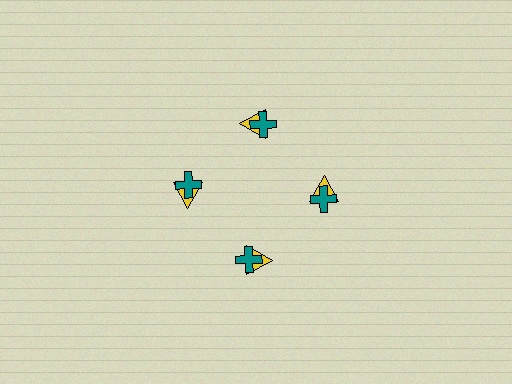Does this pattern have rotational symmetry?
Yes, this pattern has 4-fold rotational symmetry. It looks the same after rotating 90 degrees around the center.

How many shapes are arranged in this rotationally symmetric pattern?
There are 8 shapes, arranged in 4 groups of 2.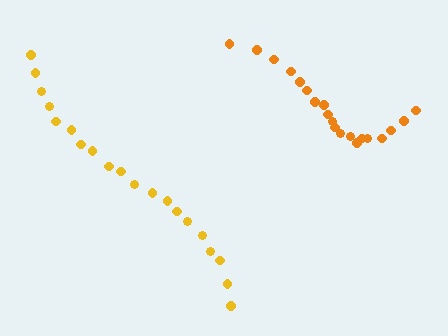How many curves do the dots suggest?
There are 2 distinct paths.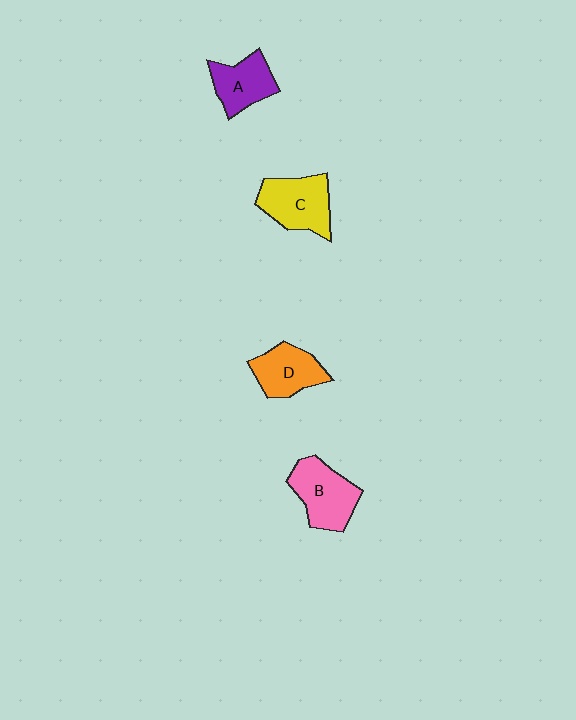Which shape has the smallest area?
Shape A (purple).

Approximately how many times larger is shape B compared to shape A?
Approximately 1.3 times.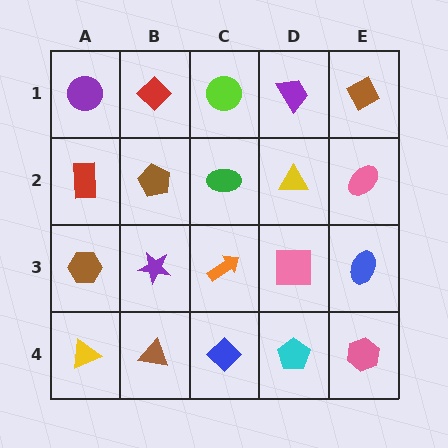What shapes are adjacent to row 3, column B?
A brown pentagon (row 2, column B), a brown triangle (row 4, column B), a brown hexagon (row 3, column A), an orange arrow (row 3, column C).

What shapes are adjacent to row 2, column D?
A purple trapezoid (row 1, column D), a pink square (row 3, column D), a green ellipse (row 2, column C), a pink ellipse (row 2, column E).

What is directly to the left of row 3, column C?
A purple star.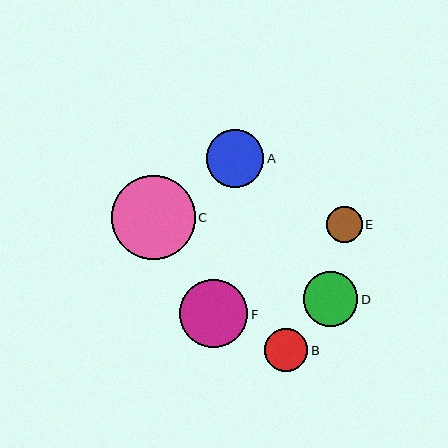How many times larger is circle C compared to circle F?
Circle C is approximately 1.2 times the size of circle F.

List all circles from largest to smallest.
From largest to smallest: C, F, A, D, B, E.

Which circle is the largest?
Circle C is the largest with a size of approximately 84 pixels.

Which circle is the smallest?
Circle E is the smallest with a size of approximately 36 pixels.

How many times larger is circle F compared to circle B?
Circle F is approximately 1.6 times the size of circle B.